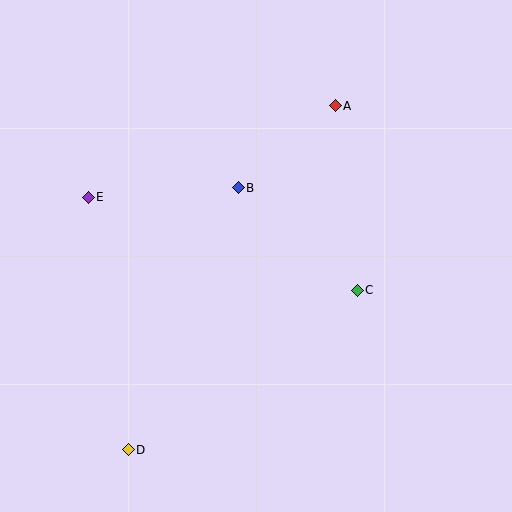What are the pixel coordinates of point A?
Point A is at (335, 106).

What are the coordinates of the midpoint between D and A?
The midpoint between D and A is at (232, 278).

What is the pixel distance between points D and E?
The distance between D and E is 256 pixels.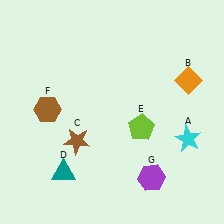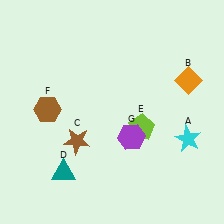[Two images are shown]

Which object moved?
The purple hexagon (G) moved up.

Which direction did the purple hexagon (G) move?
The purple hexagon (G) moved up.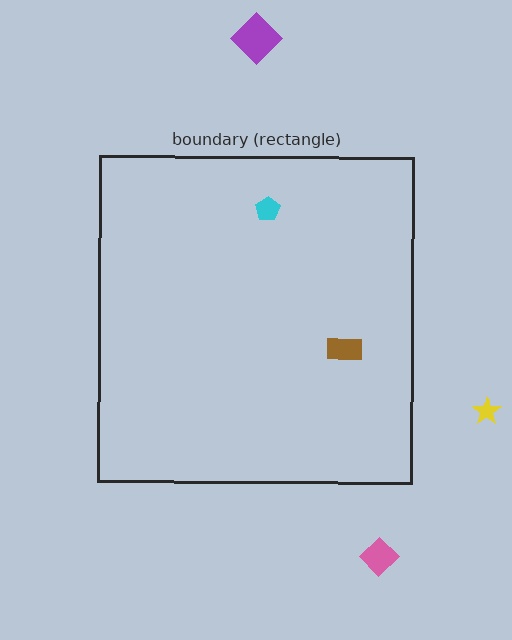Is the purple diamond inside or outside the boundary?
Outside.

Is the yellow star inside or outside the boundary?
Outside.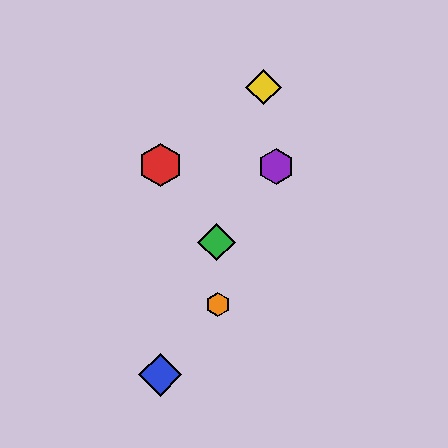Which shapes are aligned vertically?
The red hexagon, the blue diamond are aligned vertically.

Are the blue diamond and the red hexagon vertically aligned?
Yes, both are at x≈160.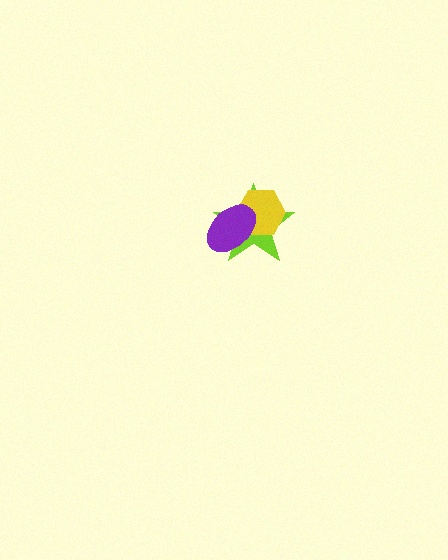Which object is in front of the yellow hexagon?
The purple ellipse is in front of the yellow hexagon.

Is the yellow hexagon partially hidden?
Yes, it is partially covered by another shape.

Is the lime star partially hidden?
Yes, it is partially covered by another shape.